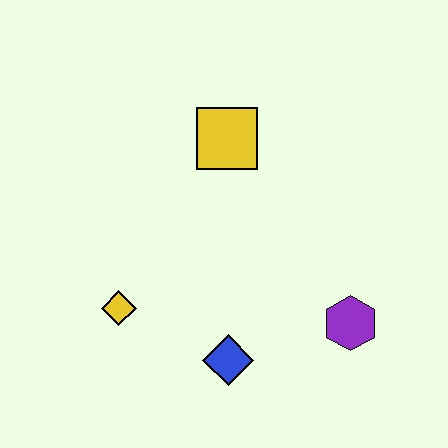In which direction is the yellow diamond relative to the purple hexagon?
The yellow diamond is to the left of the purple hexagon.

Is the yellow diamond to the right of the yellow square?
No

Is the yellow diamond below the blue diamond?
No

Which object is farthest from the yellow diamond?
The purple hexagon is farthest from the yellow diamond.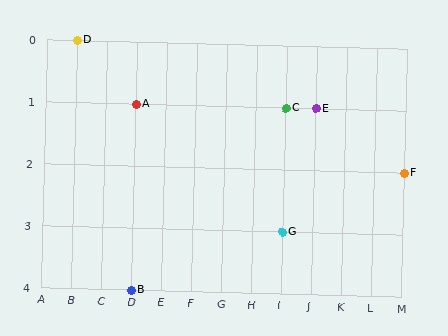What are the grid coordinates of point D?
Point D is at grid coordinates (B, 0).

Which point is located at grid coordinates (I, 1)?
Point C is at (I, 1).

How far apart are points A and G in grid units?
Points A and G are 5 columns and 2 rows apart (about 5.4 grid units diagonally).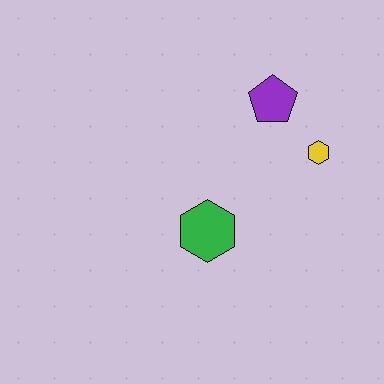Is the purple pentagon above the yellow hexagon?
Yes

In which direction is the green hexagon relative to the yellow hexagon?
The green hexagon is to the left of the yellow hexagon.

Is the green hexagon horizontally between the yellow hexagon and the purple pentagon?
No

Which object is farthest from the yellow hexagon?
The green hexagon is farthest from the yellow hexagon.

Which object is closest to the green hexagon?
The yellow hexagon is closest to the green hexagon.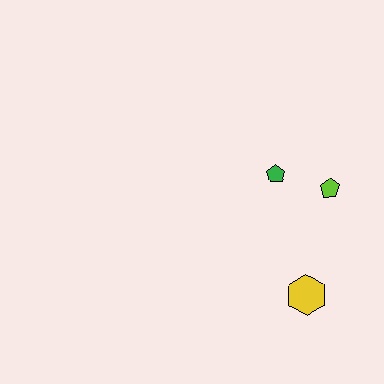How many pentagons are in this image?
There are 2 pentagons.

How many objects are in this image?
There are 3 objects.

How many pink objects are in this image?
There are no pink objects.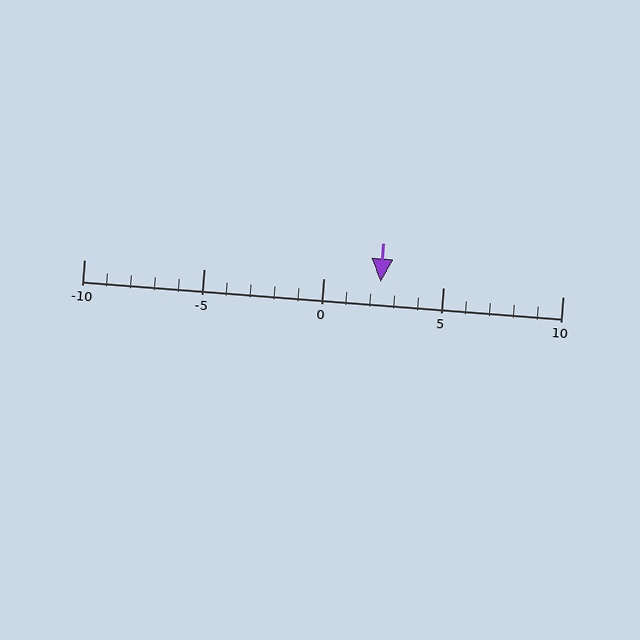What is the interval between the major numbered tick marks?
The major tick marks are spaced 5 units apart.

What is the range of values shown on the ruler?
The ruler shows values from -10 to 10.